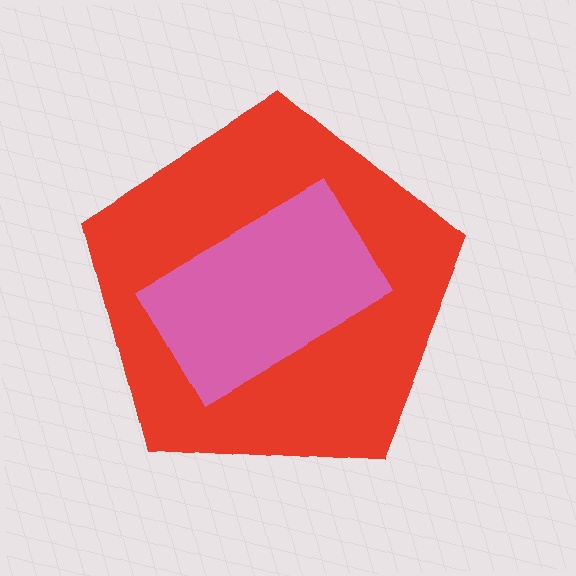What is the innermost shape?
The pink rectangle.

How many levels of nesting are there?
2.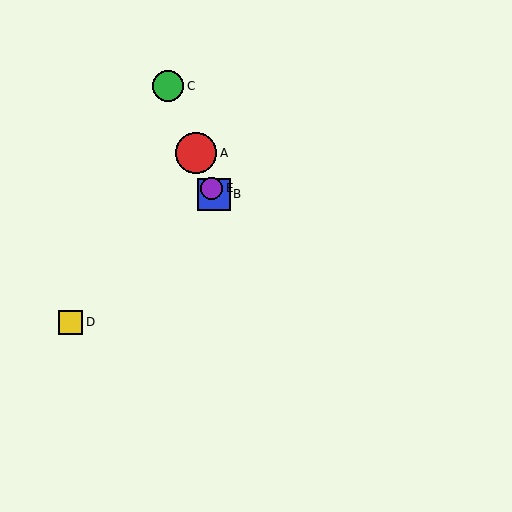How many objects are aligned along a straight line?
4 objects (A, B, C, E) are aligned along a straight line.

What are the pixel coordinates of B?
Object B is at (214, 194).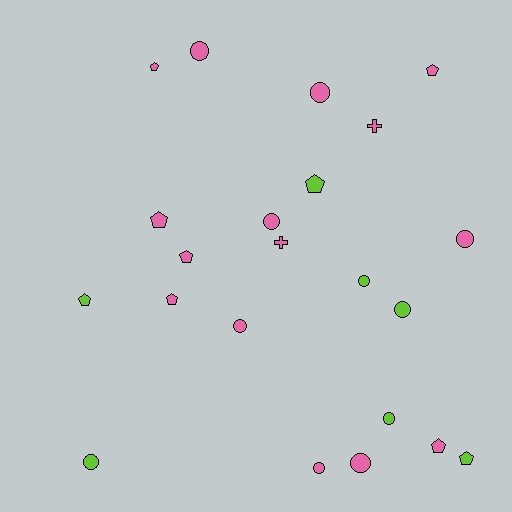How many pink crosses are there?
There are 2 pink crosses.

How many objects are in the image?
There are 22 objects.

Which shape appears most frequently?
Circle, with 11 objects.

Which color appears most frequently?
Pink, with 15 objects.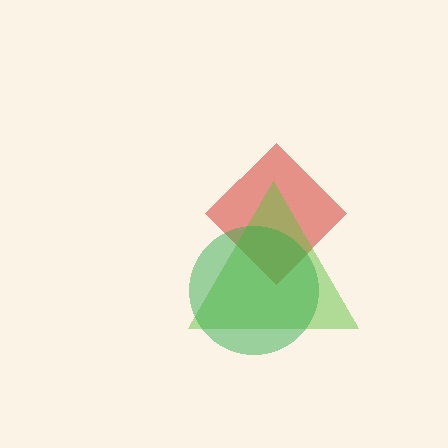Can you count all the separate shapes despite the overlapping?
Yes, there are 3 separate shapes.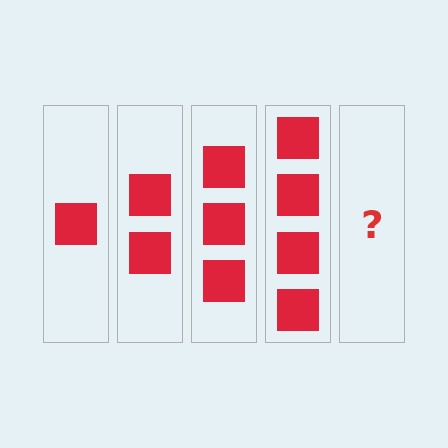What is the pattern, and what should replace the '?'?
The pattern is that each step adds one more square. The '?' should be 5 squares.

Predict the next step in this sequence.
The next step is 5 squares.